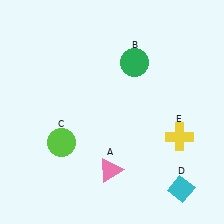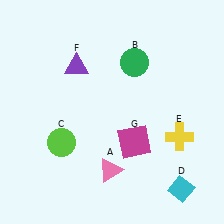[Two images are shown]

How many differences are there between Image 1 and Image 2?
There are 2 differences between the two images.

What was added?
A purple triangle (F), a magenta square (G) were added in Image 2.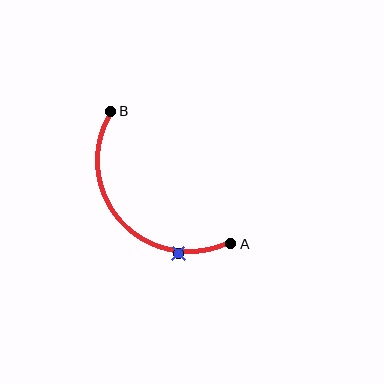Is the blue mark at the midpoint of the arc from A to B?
No. The blue mark lies on the arc but is closer to endpoint A. The arc midpoint would be at the point on the curve equidistant along the arc from both A and B.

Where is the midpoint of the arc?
The arc midpoint is the point on the curve farthest from the straight line joining A and B. It sits below and to the left of that line.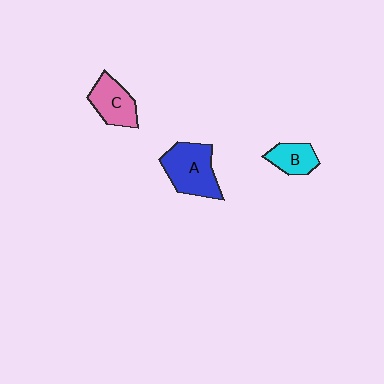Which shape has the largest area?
Shape A (blue).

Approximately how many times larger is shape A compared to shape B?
Approximately 1.9 times.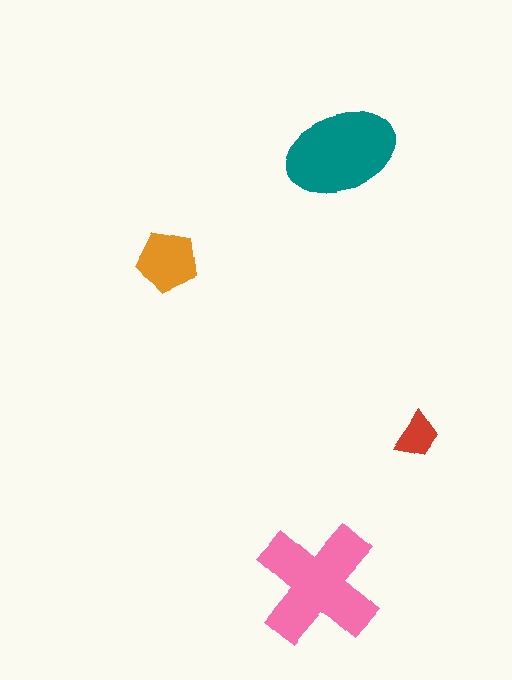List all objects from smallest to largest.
The red trapezoid, the orange pentagon, the teal ellipse, the pink cross.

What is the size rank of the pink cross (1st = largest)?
1st.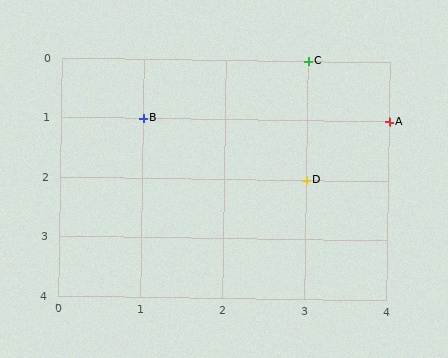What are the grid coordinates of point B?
Point B is at grid coordinates (1, 1).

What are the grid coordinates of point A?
Point A is at grid coordinates (4, 1).